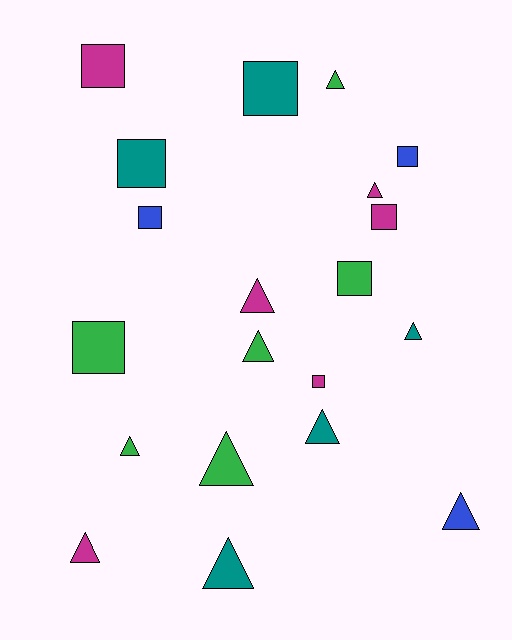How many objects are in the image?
There are 20 objects.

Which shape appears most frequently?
Triangle, with 11 objects.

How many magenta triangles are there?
There are 3 magenta triangles.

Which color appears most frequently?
Green, with 6 objects.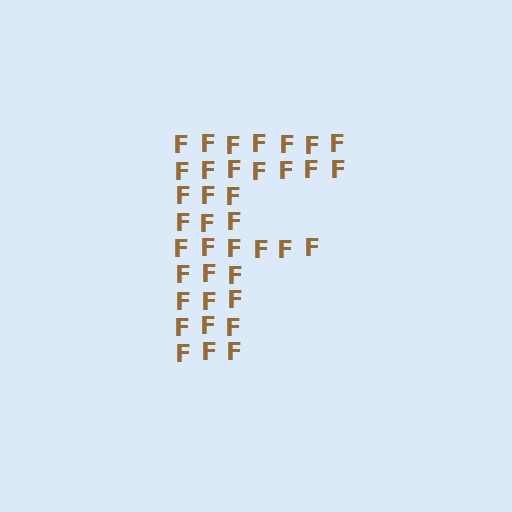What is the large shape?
The large shape is the letter F.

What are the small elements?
The small elements are letter F's.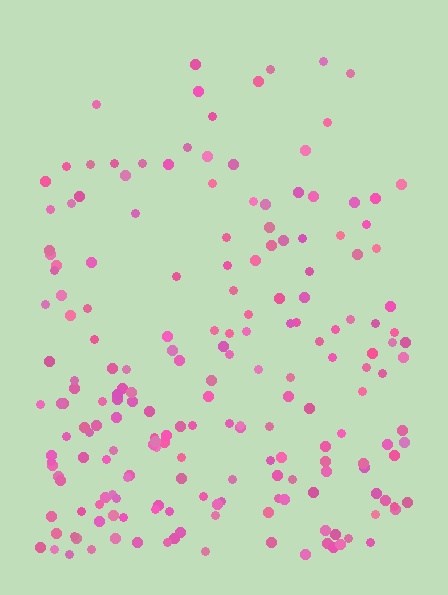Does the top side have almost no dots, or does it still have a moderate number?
Still a moderate number, just noticeably fewer than the bottom.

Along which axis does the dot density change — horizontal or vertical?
Vertical.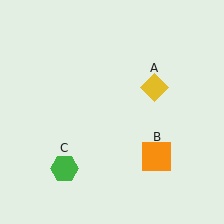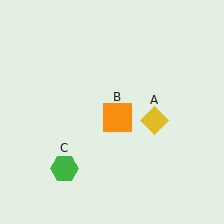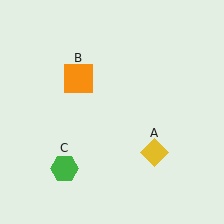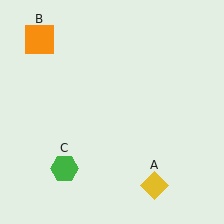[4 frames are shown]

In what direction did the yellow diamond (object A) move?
The yellow diamond (object A) moved down.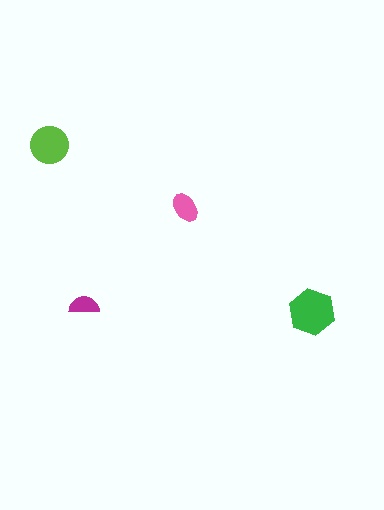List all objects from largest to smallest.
The green hexagon, the lime circle, the pink ellipse, the magenta semicircle.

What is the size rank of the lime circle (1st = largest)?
2nd.